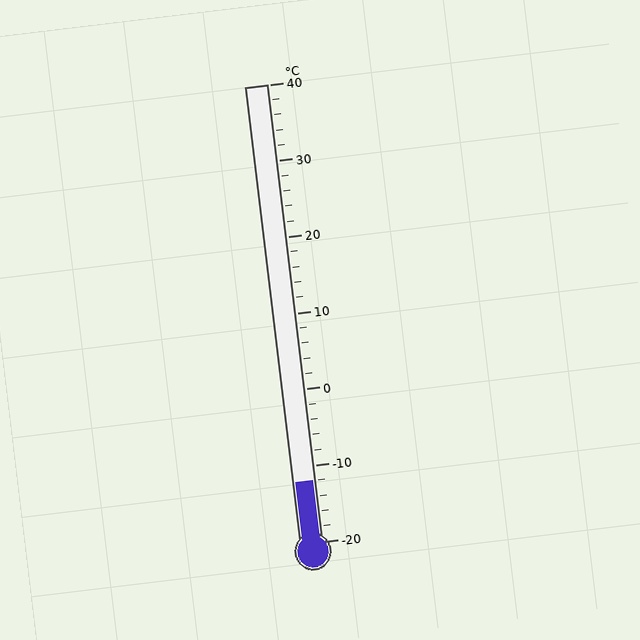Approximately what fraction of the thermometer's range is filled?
The thermometer is filled to approximately 15% of its range.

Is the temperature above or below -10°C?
The temperature is below -10°C.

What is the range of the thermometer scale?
The thermometer scale ranges from -20°C to 40°C.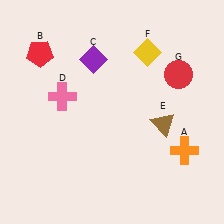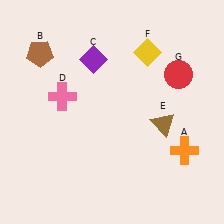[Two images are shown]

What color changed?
The pentagon (B) changed from red in Image 1 to brown in Image 2.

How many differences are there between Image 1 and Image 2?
There is 1 difference between the two images.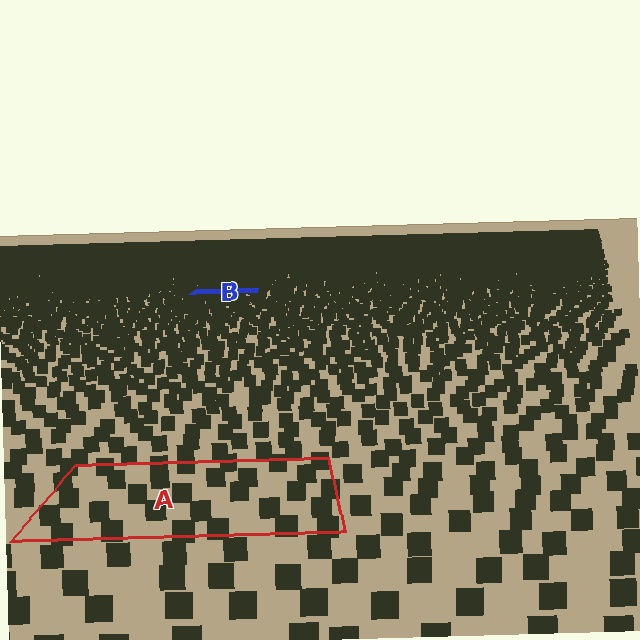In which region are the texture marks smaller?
The texture marks are smaller in region B, because it is farther away.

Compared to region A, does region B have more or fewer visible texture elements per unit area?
Region B has more texture elements per unit area — they are packed more densely because it is farther away.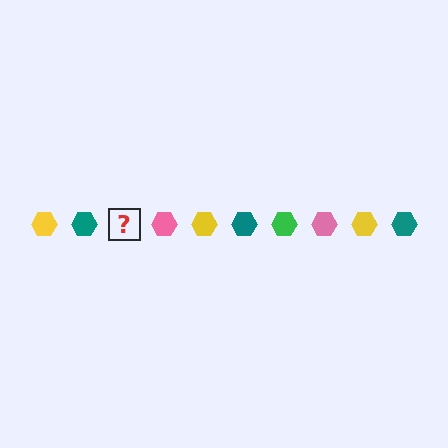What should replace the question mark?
The question mark should be replaced with a green hexagon.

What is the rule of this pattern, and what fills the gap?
The rule is that the pattern cycles through yellow, teal, green, pink hexagons. The gap should be filled with a green hexagon.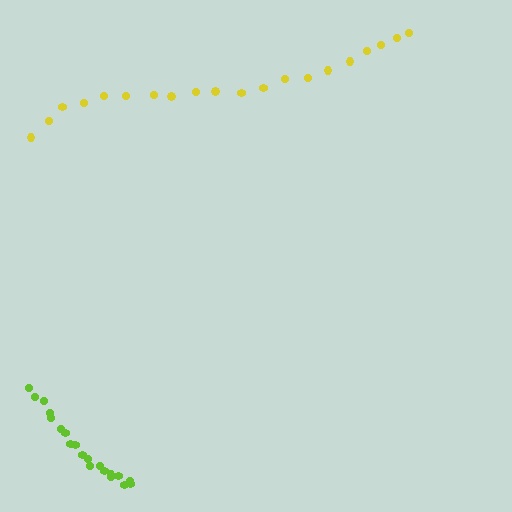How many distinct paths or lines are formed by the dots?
There are 2 distinct paths.